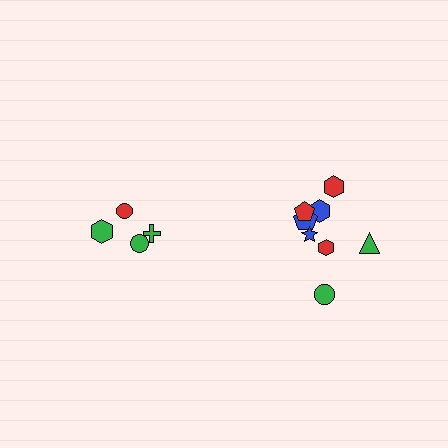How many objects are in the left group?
There are 4 objects.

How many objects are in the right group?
There are 8 objects.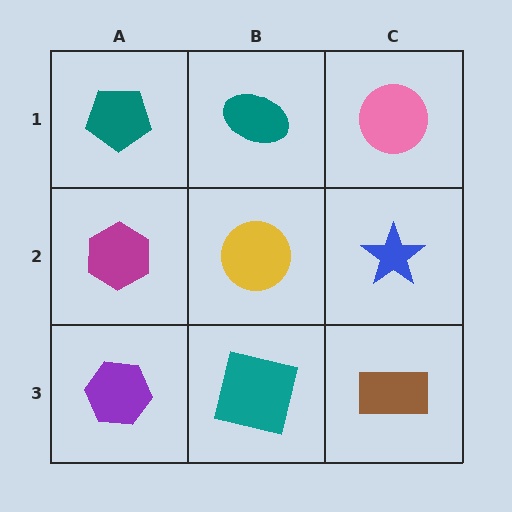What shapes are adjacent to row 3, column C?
A blue star (row 2, column C), a teal square (row 3, column B).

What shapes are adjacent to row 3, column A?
A magenta hexagon (row 2, column A), a teal square (row 3, column B).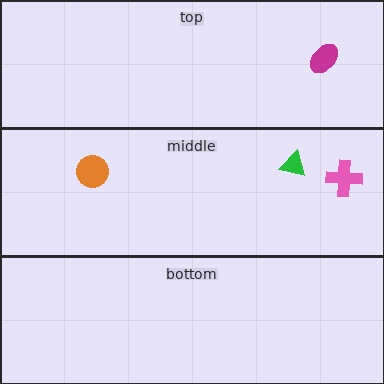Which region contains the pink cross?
The middle region.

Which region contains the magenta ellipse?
The top region.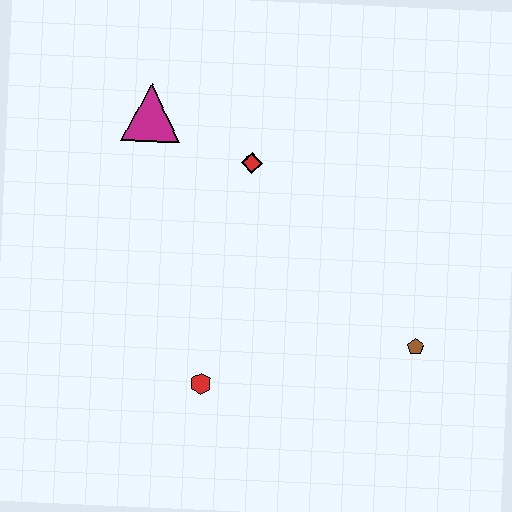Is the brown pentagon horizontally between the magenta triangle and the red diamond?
No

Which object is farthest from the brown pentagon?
The magenta triangle is farthest from the brown pentagon.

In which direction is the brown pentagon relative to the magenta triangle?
The brown pentagon is to the right of the magenta triangle.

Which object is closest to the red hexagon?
The brown pentagon is closest to the red hexagon.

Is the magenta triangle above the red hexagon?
Yes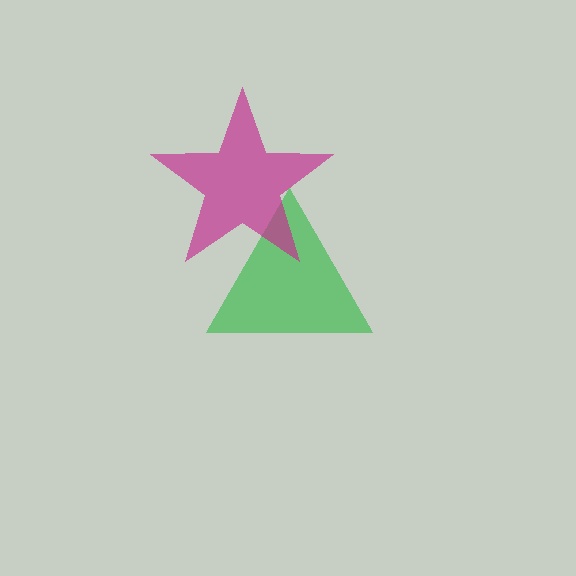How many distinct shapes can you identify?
There are 2 distinct shapes: a green triangle, a magenta star.